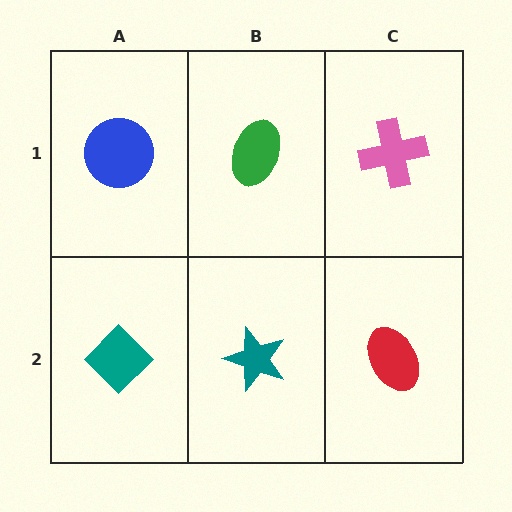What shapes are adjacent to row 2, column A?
A blue circle (row 1, column A), a teal star (row 2, column B).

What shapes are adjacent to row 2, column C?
A pink cross (row 1, column C), a teal star (row 2, column B).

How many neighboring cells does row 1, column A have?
2.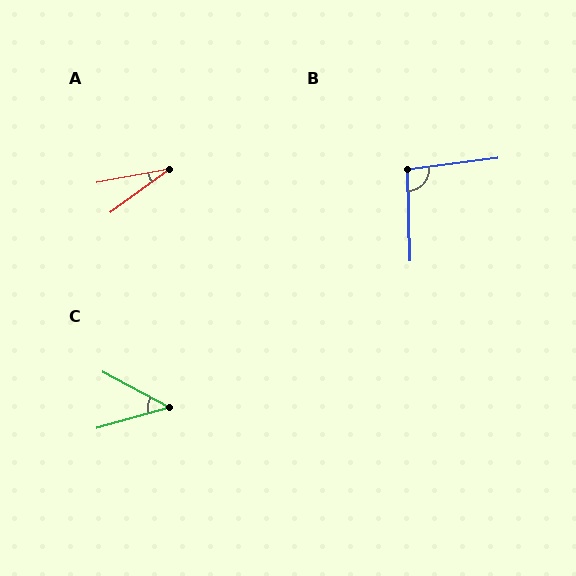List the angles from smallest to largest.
A (26°), C (44°), B (96°).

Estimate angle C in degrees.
Approximately 44 degrees.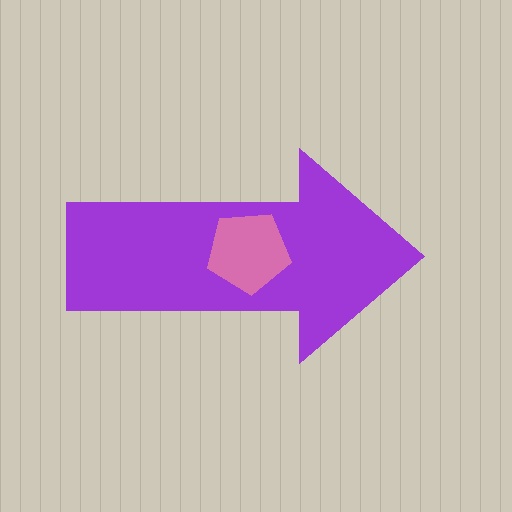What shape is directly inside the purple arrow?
The pink pentagon.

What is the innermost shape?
The pink pentagon.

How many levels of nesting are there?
2.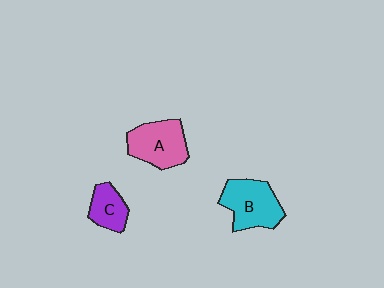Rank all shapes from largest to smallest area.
From largest to smallest: B (cyan), A (pink), C (purple).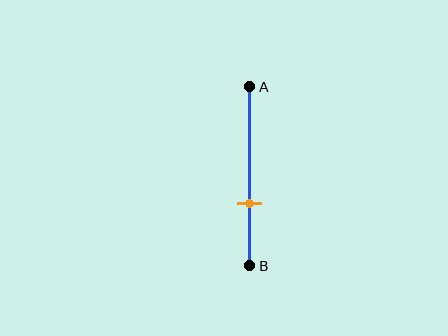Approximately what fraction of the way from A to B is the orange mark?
The orange mark is approximately 65% of the way from A to B.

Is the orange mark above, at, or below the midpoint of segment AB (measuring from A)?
The orange mark is below the midpoint of segment AB.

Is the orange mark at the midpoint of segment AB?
No, the mark is at about 65% from A, not at the 50% midpoint.